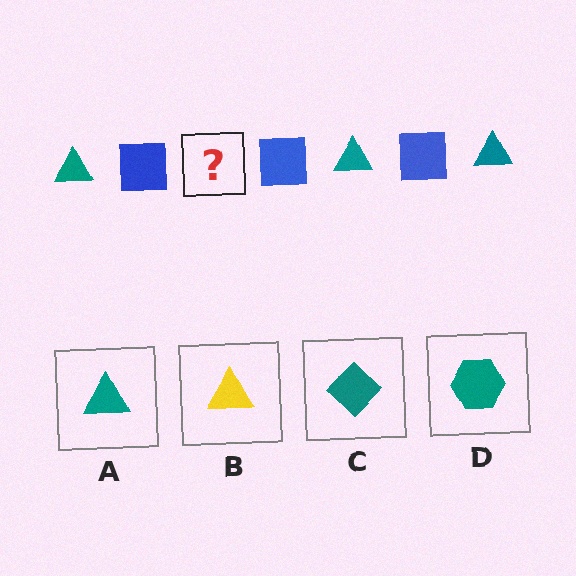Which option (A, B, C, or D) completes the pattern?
A.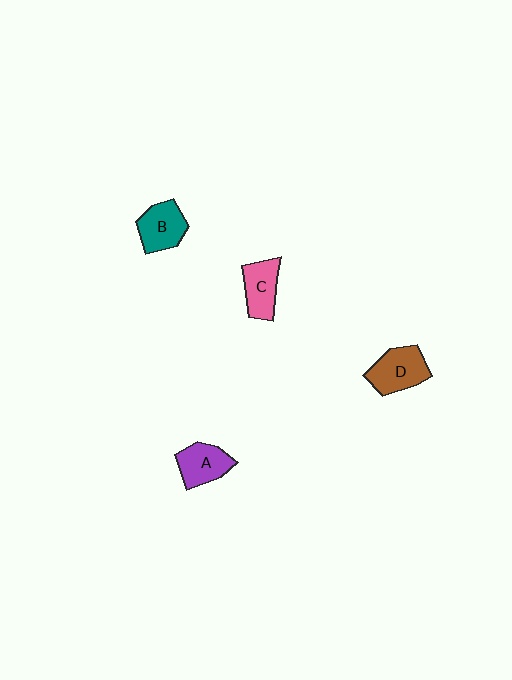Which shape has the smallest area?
Shape C (pink).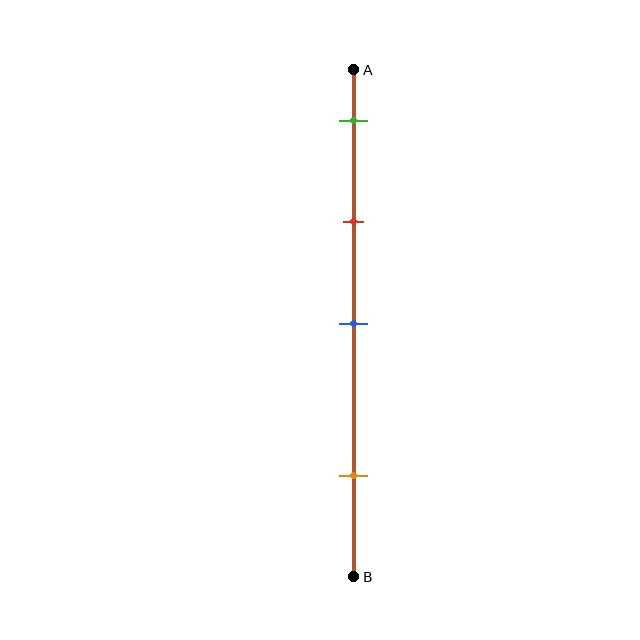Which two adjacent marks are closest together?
The green and red marks are the closest adjacent pair.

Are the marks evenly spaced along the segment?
No, the marks are not evenly spaced.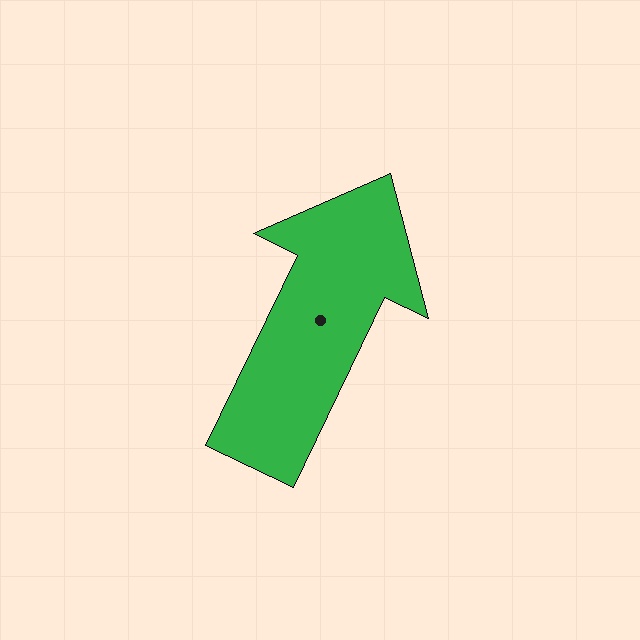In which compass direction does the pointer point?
Northeast.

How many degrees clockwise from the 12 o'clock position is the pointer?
Approximately 26 degrees.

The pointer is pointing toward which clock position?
Roughly 1 o'clock.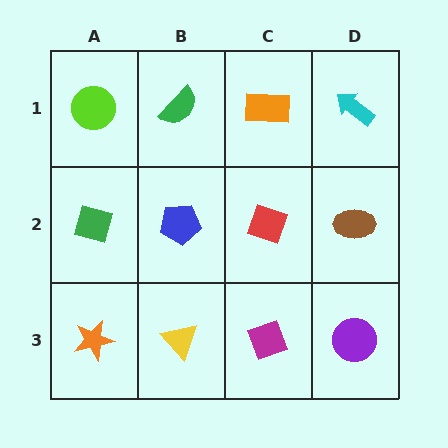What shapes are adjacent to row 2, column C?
An orange rectangle (row 1, column C), a magenta diamond (row 3, column C), a blue pentagon (row 2, column B), a brown ellipse (row 2, column D).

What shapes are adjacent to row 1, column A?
A green diamond (row 2, column A), a green semicircle (row 1, column B).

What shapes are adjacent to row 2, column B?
A green semicircle (row 1, column B), a yellow triangle (row 3, column B), a green diamond (row 2, column A), a red diamond (row 2, column C).